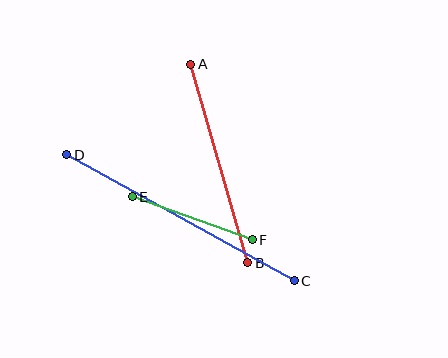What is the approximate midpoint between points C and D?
The midpoint is at approximately (181, 218) pixels.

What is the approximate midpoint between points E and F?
The midpoint is at approximately (192, 218) pixels.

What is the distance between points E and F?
The distance is approximately 127 pixels.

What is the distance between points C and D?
The distance is approximately 260 pixels.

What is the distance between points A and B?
The distance is approximately 207 pixels.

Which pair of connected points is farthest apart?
Points C and D are farthest apart.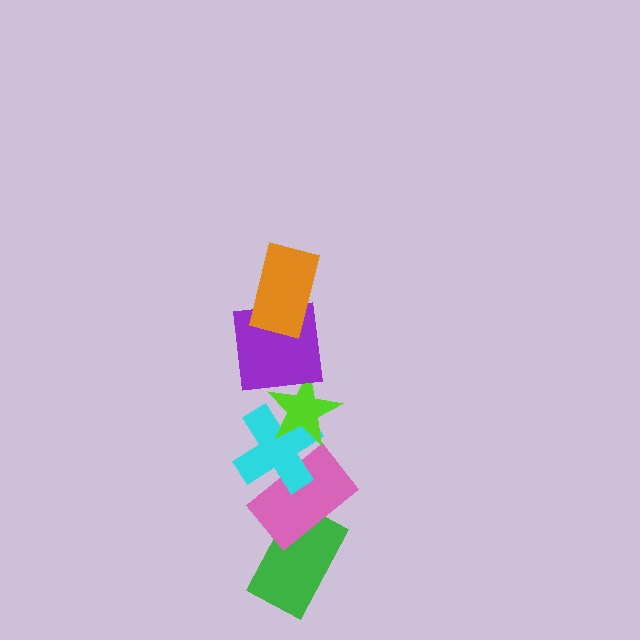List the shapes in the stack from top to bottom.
From top to bottom: the orange rectangle, the purple square, the lime star, the cyan cross, the pink rectangle, the green rectangle.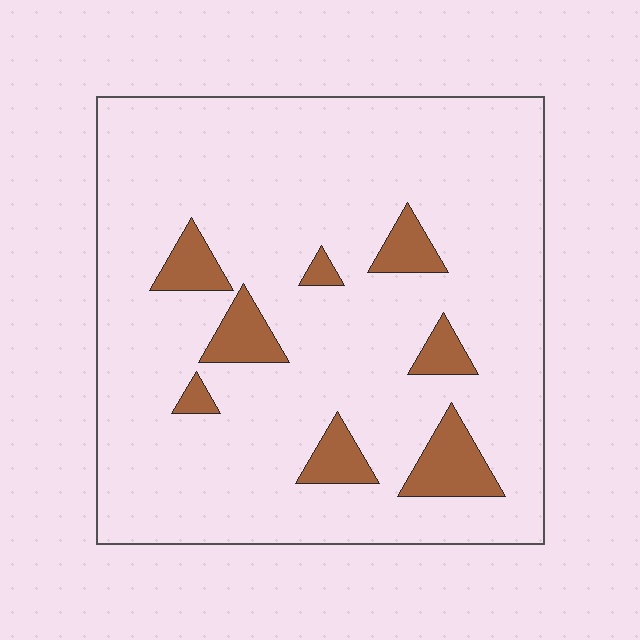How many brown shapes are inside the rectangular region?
8.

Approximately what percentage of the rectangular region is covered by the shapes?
Approximately 10%.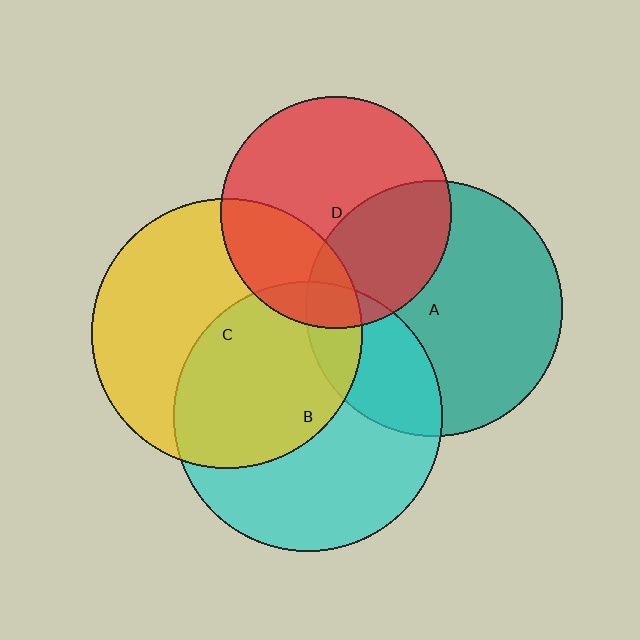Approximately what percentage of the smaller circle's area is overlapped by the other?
Approximately 30%.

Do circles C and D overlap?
Yes.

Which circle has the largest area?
Circle C (yellow).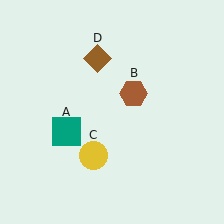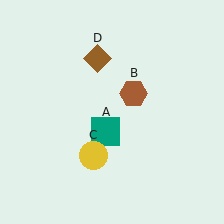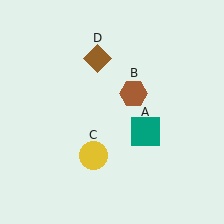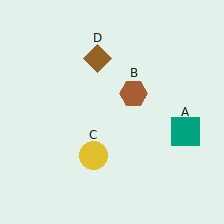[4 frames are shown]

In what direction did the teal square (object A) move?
The teal square (object A) moved right.